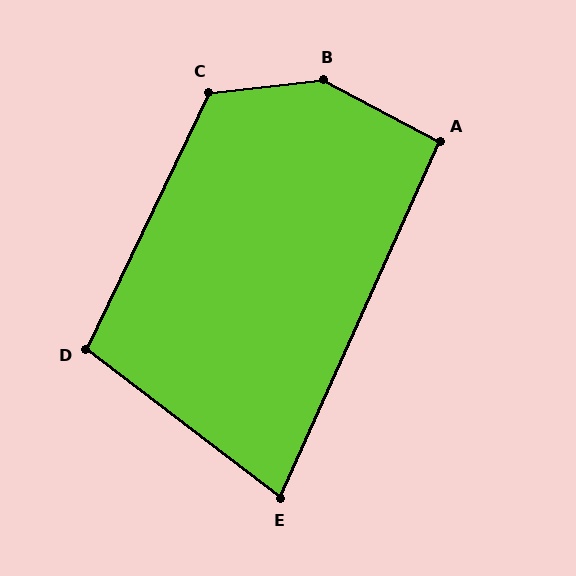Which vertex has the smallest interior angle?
E, at approximately 77 degrees.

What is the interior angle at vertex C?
Approximately 122 degrees (obtuse).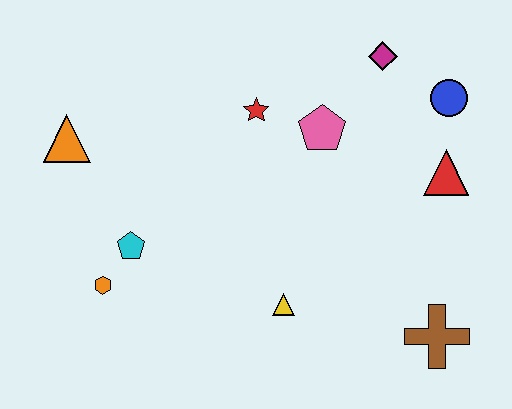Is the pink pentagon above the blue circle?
No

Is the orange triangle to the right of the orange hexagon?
No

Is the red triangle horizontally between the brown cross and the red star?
No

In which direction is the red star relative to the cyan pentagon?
The red star is above the cyan pentagon.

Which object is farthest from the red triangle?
The orange triangle is farthest from the red triangle.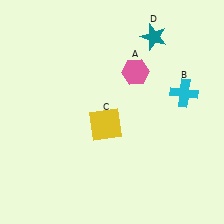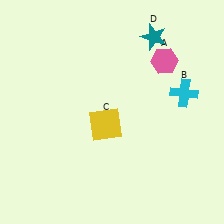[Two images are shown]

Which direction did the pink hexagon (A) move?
The pink hexagon (A) moved right.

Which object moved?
The pink hexagon (A) moved right.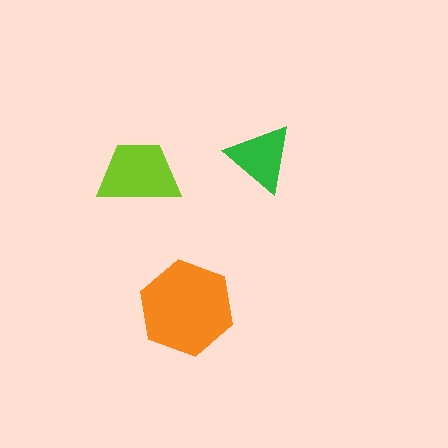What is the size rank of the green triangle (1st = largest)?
3rd.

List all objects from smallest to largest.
The green triangle, the lime trapezoid, the orange hexagon.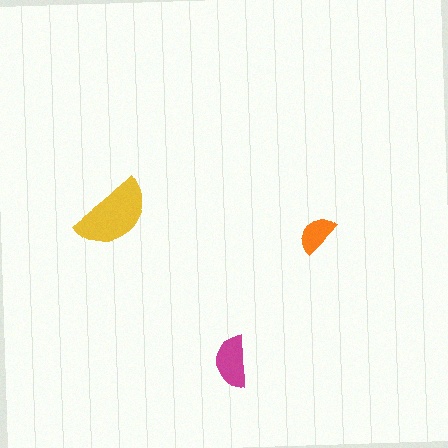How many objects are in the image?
There are 3 objects in the image.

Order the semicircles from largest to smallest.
the yellow one, the magenta one, the orange one.